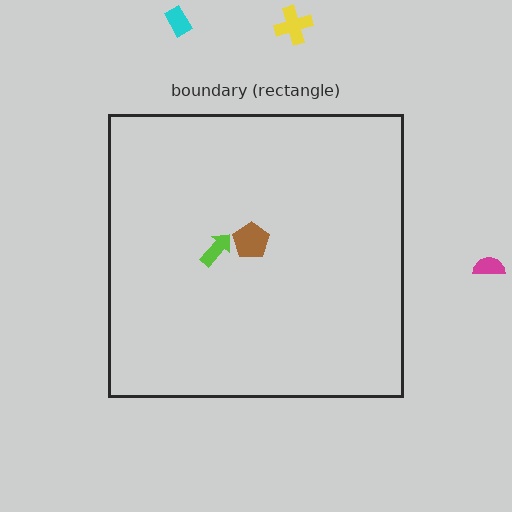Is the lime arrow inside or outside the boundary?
Inside.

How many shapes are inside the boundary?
2 inside, 3 outside.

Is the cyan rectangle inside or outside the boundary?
Outside.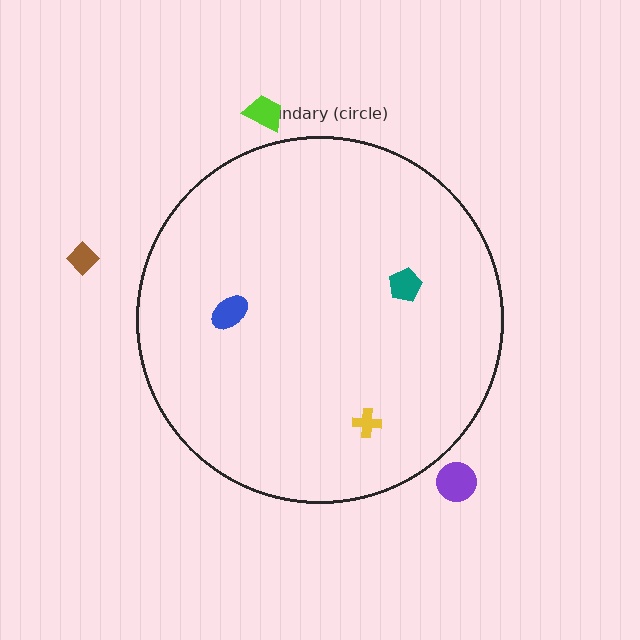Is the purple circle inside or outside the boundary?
Outside.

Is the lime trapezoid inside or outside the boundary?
Outside.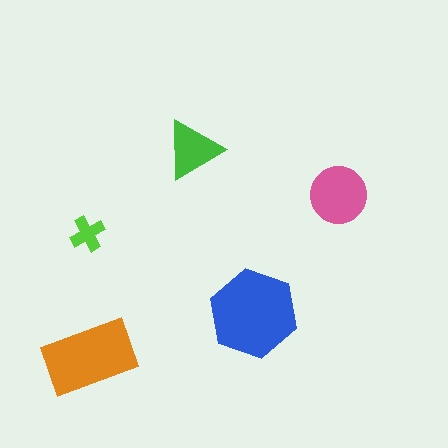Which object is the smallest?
The lime cross.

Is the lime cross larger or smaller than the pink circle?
Smaller.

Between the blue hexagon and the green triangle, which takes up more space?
The blue hexagon.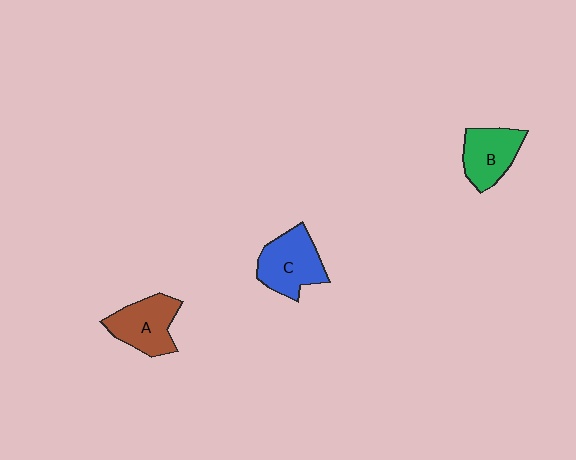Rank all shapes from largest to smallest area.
From largest to smallest: C (blue), A (brown), B (green).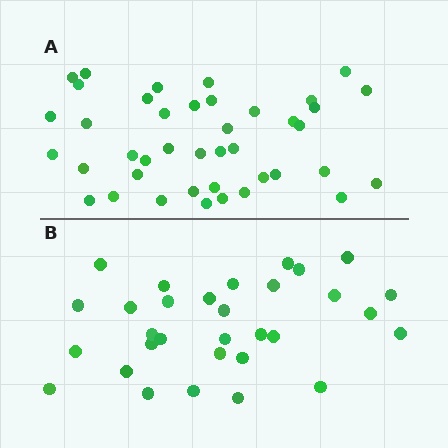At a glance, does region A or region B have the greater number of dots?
Region A (the top region) has more dots.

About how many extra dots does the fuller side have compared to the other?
Region A has roughly 10 or so more dots than region B.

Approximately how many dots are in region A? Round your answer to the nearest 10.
About 40 dots. (The exact count is 41, which rounds to 40.)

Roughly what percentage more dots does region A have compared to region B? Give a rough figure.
About 30% more.